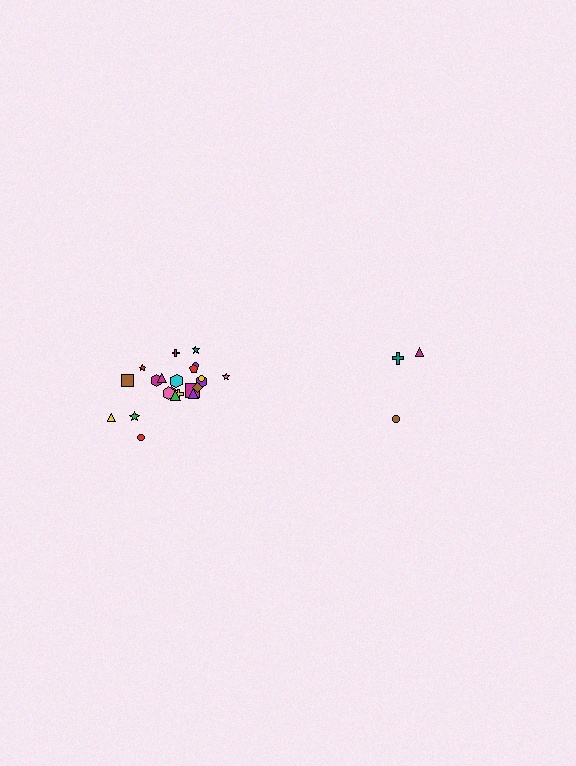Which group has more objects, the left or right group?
The left group.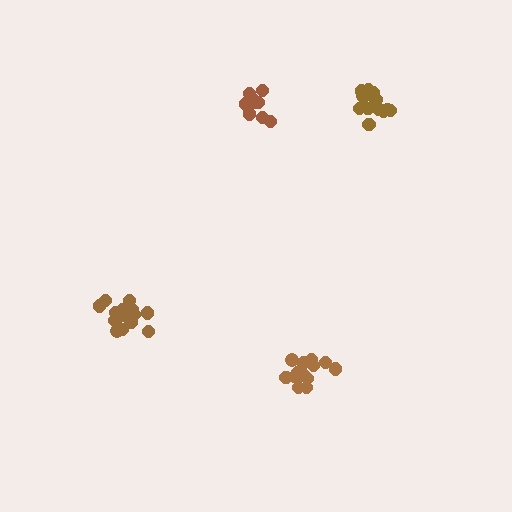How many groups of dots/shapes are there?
There are 4 groups.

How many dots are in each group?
Group 1: 10 dots, Group 2: 16 dots, Group 3: 16 dots, Group 4: 14 dots (56 total).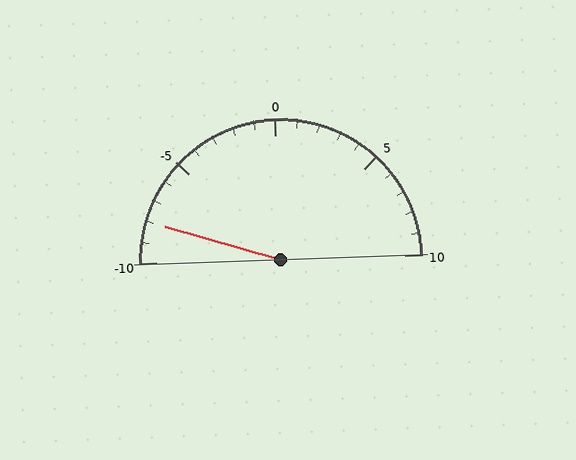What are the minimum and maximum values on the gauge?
The gauge ranges from -10 to 10.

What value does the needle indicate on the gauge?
The needle indicates approximately -8.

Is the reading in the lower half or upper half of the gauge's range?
The reading is in the lower half of the range (-10 to 10).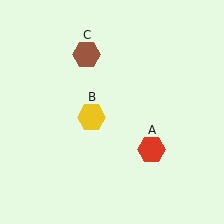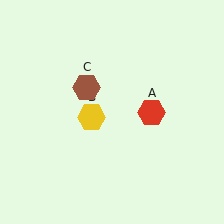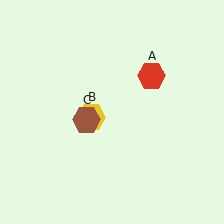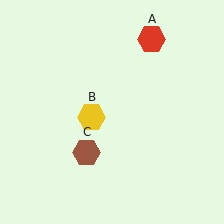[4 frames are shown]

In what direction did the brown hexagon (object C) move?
The brown hexagon (object C) moved down.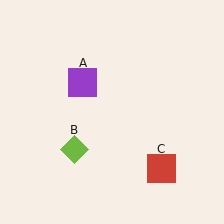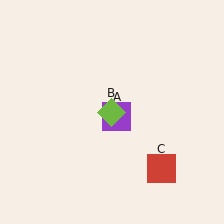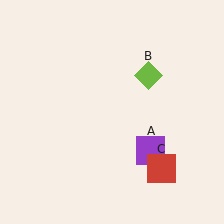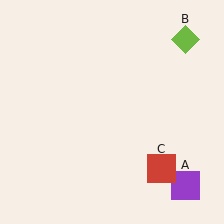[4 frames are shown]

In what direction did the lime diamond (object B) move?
The lime diamond (object B) moved up and to the right.